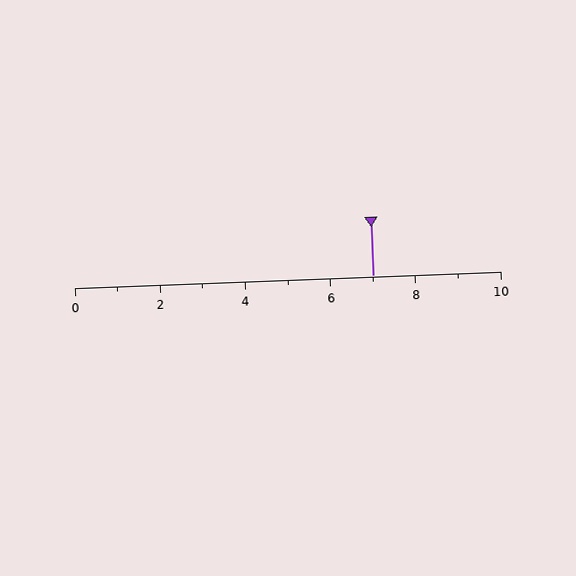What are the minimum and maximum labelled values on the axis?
The axis runs from 0 to 10.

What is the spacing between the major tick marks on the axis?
The major ticks are spaced 2 apart.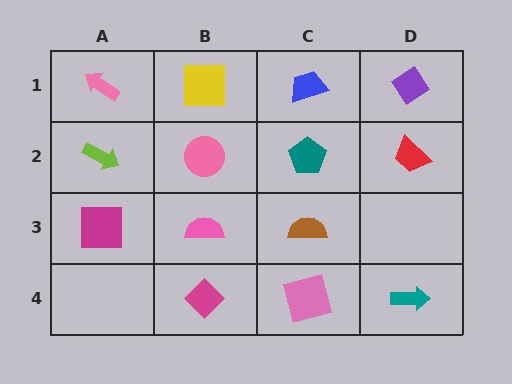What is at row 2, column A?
A lime arrow.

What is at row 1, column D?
A purple diamond.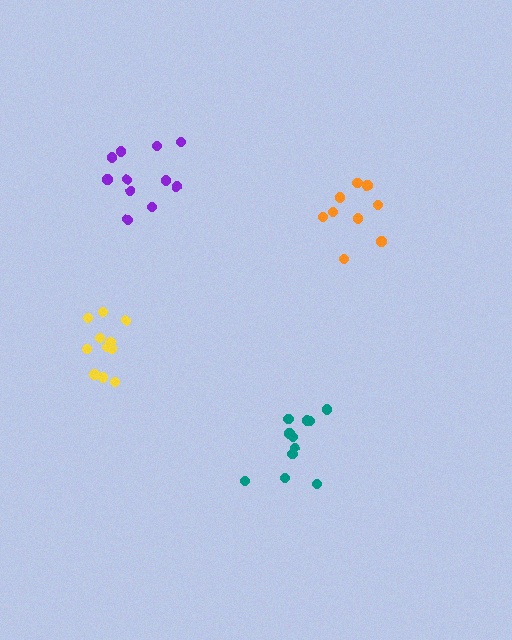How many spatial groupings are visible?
There are 4 spatial groupings.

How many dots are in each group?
Group 1: 9 dots, Group 2: 11 dots, Group 3: 11 dots, Group 4: 11 dots (42 total).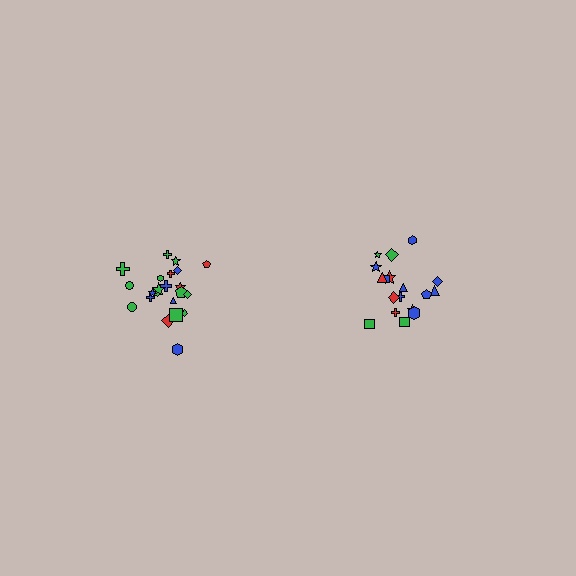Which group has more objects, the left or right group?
The left group.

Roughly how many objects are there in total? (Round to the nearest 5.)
Roughly 40 objects in total.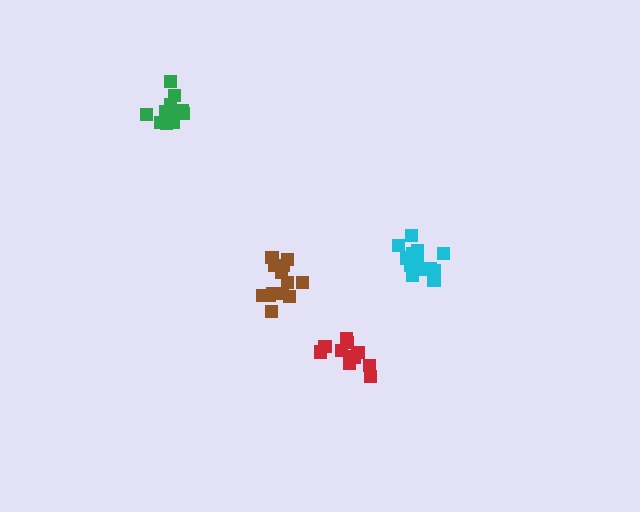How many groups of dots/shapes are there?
There are 4 groups.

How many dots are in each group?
Group 1: 10 dots, Group 2: 13 dots, Group 3: 11 dots, Group 4: 13 dots (47 total).